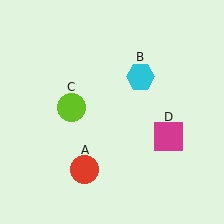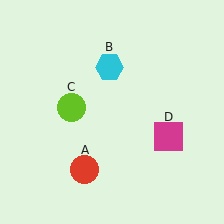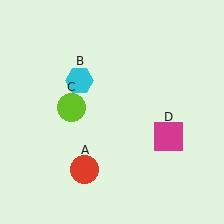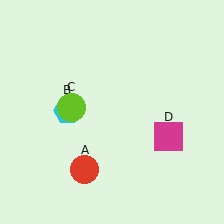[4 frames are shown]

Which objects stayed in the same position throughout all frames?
Red circle (object A) and lime circle (object C) and magenta square (object D) remained stationary.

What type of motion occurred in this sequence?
The cyan hexagon (object B) rotated counterclockwise around the center of the scene.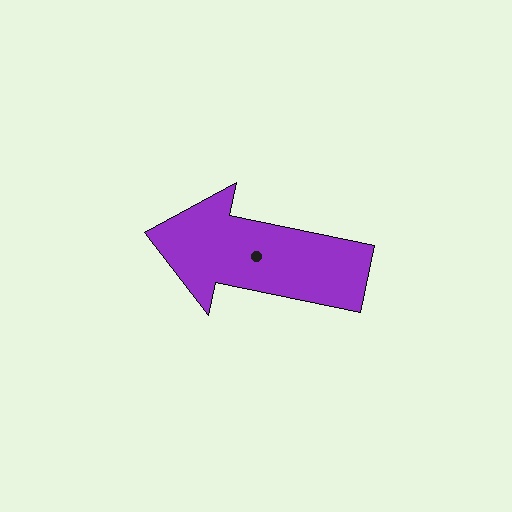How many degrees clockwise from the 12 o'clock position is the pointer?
Approximately 282 degrees.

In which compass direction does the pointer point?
West.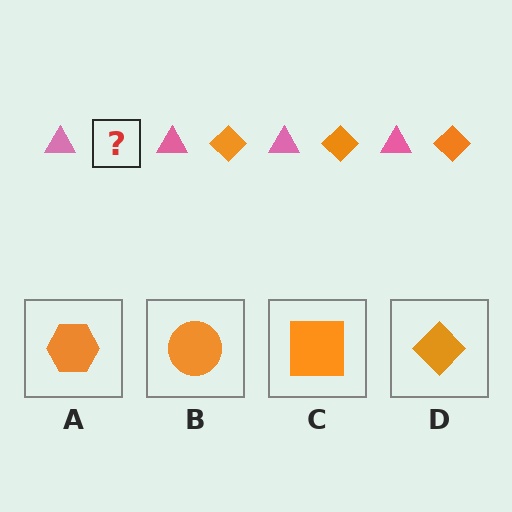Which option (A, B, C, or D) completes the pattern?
D.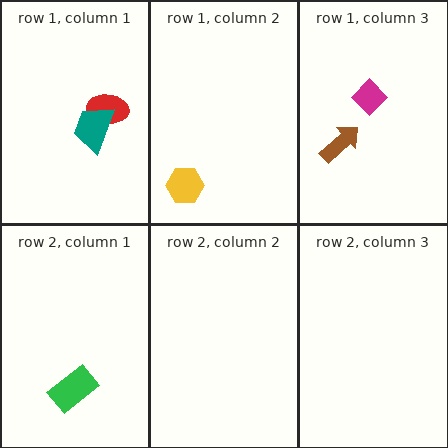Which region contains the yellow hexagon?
The row 1, column 2 region.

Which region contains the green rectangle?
The row 2, column 1 region.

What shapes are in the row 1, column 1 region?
The red ellipse, the teal trapezoid.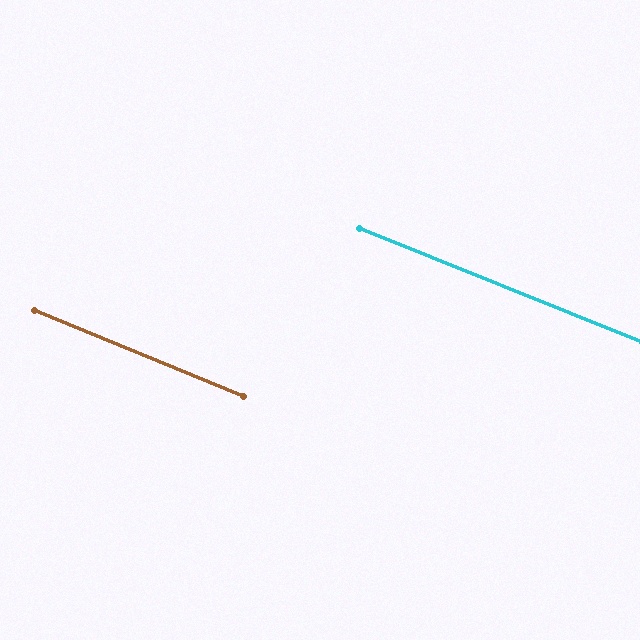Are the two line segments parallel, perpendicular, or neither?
Parallel — their directions differ by only 0.2°.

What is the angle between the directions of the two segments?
Approximately 0 degrees.